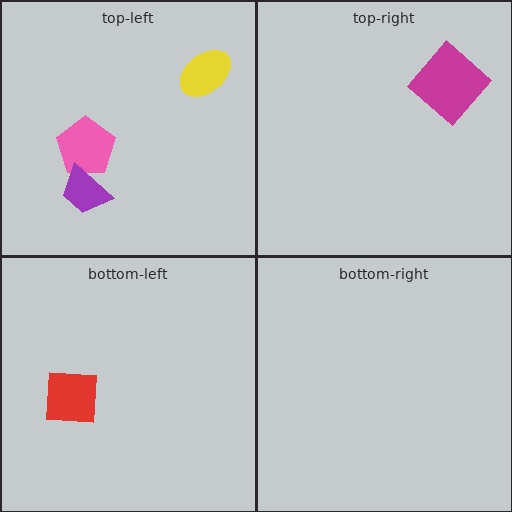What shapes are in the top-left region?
The pink pentagon, the yellow ellipse, the purple trapezoid.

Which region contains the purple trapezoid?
The top-left region.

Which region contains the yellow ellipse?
The top-left region.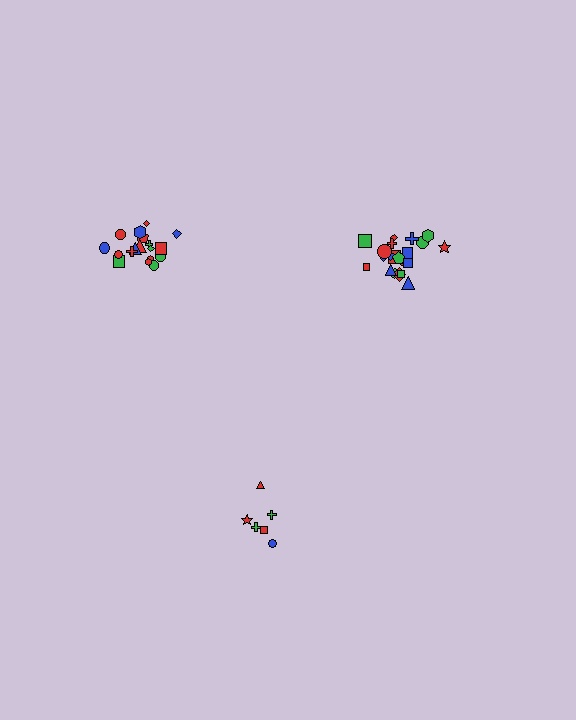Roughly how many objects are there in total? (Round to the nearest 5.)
Roughly 45 objects in total.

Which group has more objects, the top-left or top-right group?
The top-right group.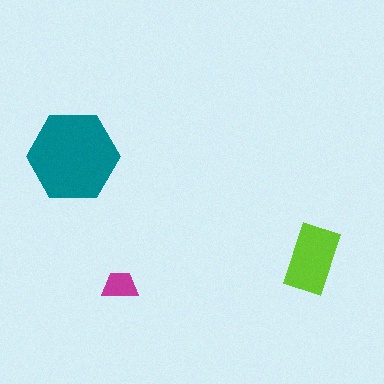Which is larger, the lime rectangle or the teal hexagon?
The teal hexagon.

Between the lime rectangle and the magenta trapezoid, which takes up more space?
The lime rectangle.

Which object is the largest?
The teal hexagon.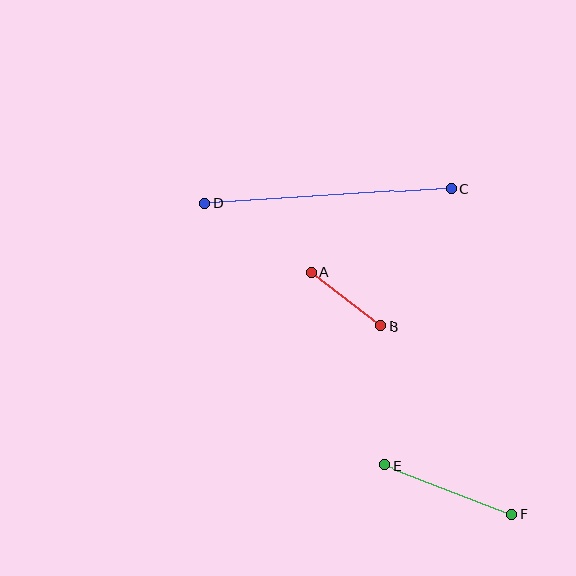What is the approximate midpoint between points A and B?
The midpoint is at approximately (346, 299) pixels.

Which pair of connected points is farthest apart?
Points C and D are farthest apart.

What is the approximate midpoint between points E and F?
The midpoint is at approximately (448, 490) pixels.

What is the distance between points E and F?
The distance is approximately 136 pixels.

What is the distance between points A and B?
The distance is approximately 88 pixels.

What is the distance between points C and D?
The distance is approximately 247 pixels.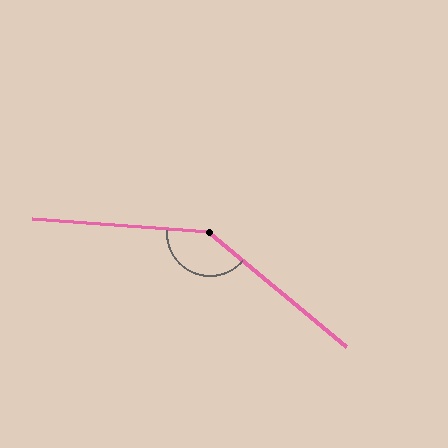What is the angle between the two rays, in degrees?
Approximately 145 degrees.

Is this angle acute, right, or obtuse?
It is obtuse.